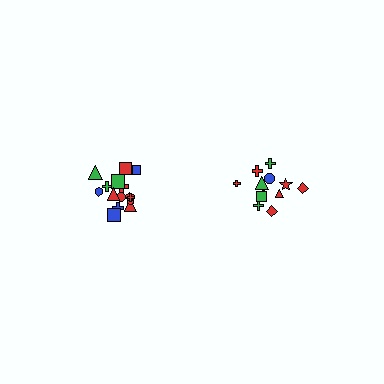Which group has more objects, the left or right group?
The left group.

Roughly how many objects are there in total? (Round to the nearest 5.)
Roughly 25 objects in total.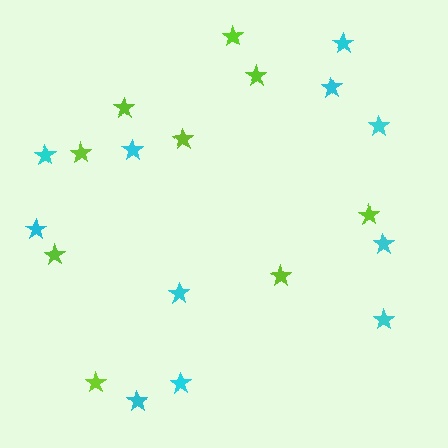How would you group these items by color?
There are 2 groups: one group of lime stars (9) and one group of cyan stars (11).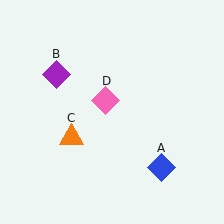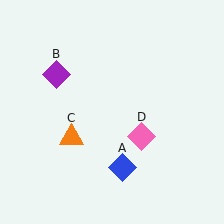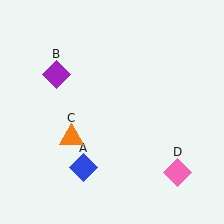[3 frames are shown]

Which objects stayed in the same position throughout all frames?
Purple diamond (object B) and orange triangle (object C) remained stationary.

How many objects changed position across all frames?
2 objects changed position: blue diamond (object A), pink diamond (object D).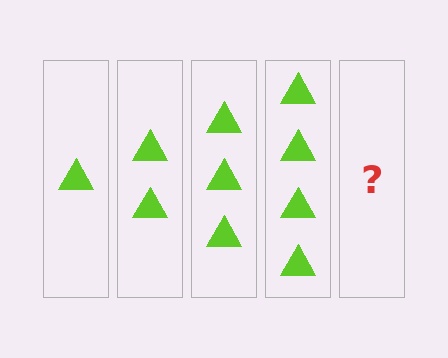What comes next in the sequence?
The next element should be 5 triangles.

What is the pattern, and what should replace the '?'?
The pattern is that each step adds one more triangle. The '?' should be 5 triangles.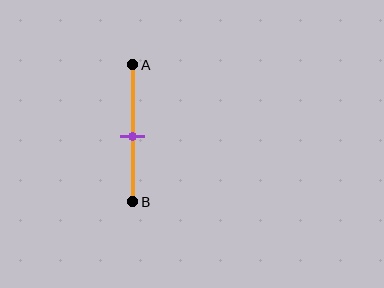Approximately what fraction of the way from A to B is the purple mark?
The purple mark is approximately 50% of the way from A to B.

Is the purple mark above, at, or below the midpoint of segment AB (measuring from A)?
The purple mark is approximately at the midpoint of segment AB.